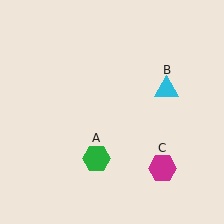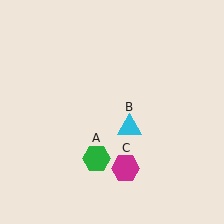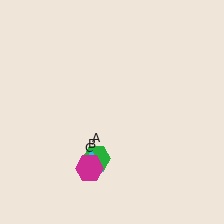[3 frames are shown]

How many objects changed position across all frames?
2 objects changed position: cyan triangle (object B), magenta hexagon (object C).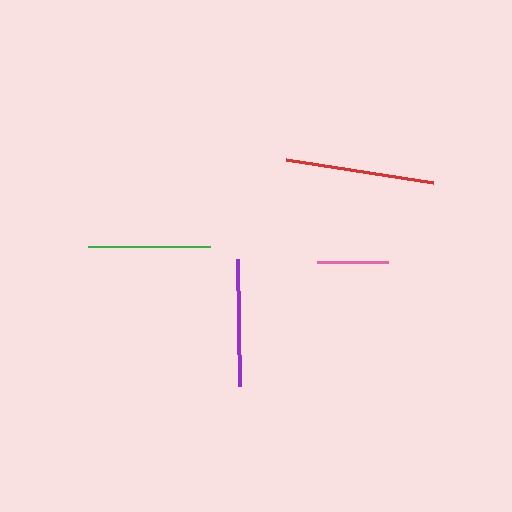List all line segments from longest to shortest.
From longest to shortest: red, purple, green, pink.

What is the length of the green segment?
The green segment is approximately 122 pixels long.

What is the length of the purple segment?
The purple segment is approximately 127 pixels long.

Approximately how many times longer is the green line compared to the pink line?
The green line is approximately 1.7 times the length of the pink line.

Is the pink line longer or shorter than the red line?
The red line is longer than the pink line.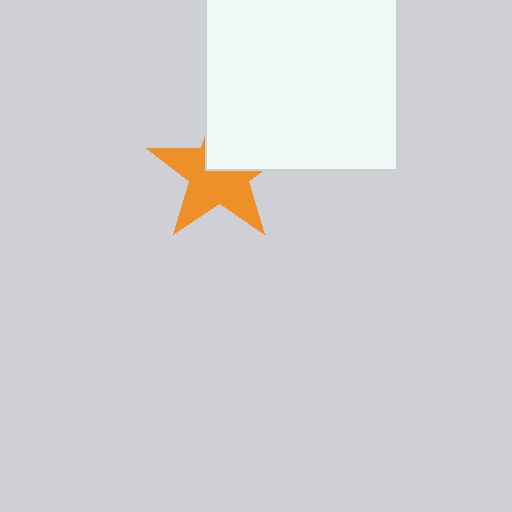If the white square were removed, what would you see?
You would see the complete orange star.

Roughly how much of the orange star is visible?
About half of it is visible (roughly 63%).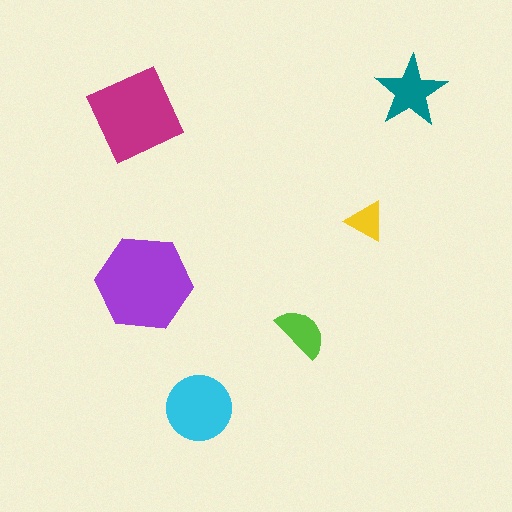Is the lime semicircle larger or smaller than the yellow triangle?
Larger.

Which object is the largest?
The purple hexagon.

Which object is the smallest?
The yellow triangle.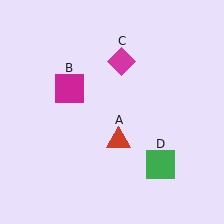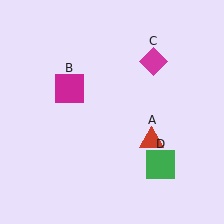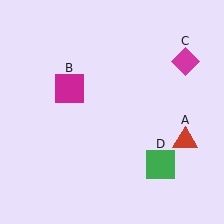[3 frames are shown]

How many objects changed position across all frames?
2 objects changed position: red triangle (object A), magenta diamond (object C).